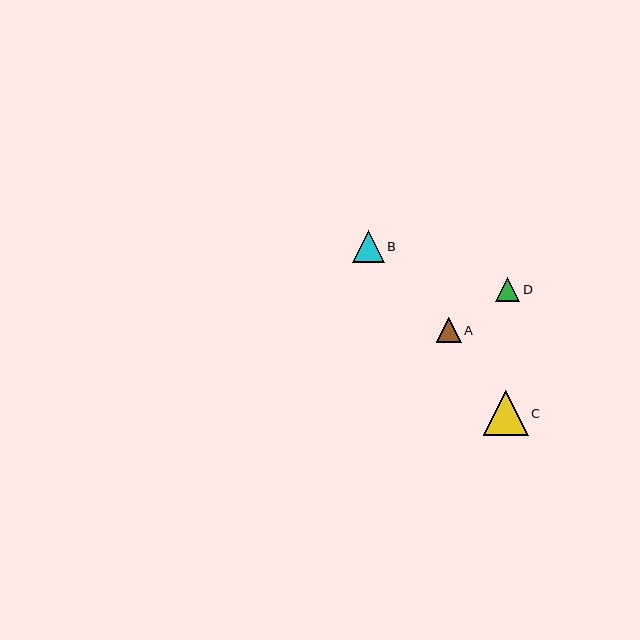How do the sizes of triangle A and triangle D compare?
Triangle A and triangle D are approximately the same size.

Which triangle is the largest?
Triangle C is the largest with a size of approximately 45 pixels.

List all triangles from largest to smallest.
From largest to smallest: C, B, A, D.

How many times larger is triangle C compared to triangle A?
Triangle C is approximately 1.8 times the size of triangle A.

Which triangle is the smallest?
Triangle D is the smallest with a size of approximately 25 pixels.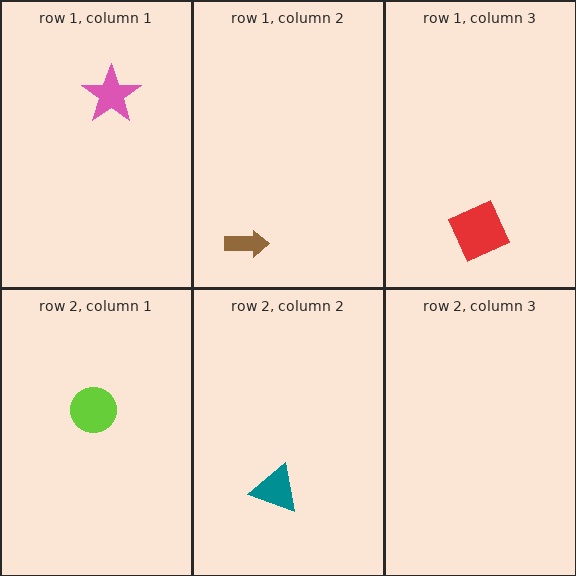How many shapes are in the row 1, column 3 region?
1.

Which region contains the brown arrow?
The row 1, column 2 region.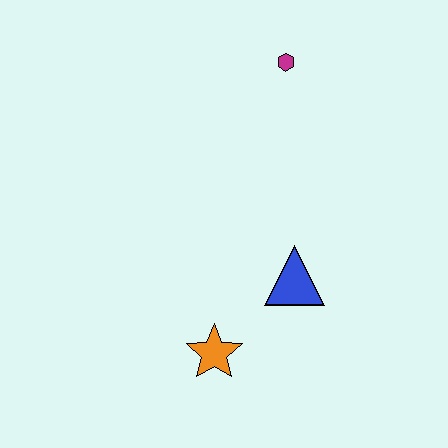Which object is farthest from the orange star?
The magenta hexagon is farthest from the orange star.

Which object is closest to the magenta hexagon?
The blue triangle is closest to the magenta hexagon.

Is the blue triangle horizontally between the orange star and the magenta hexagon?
No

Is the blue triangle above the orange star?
Yes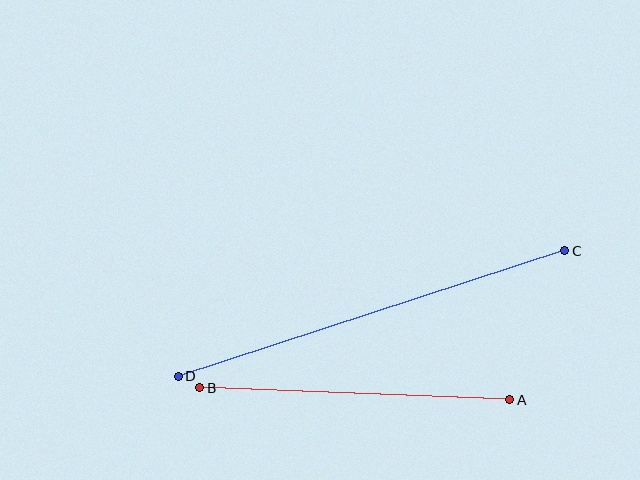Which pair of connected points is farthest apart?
Points C and D are farthest apart.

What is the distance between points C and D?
The distance is approximately 406 pixels.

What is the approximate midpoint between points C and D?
The midpoint is at approximately (371, 313) pixels.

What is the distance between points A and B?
The distance is approximately 310 pixels.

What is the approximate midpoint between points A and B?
The midpoint is at approximately (355, 394) pixels.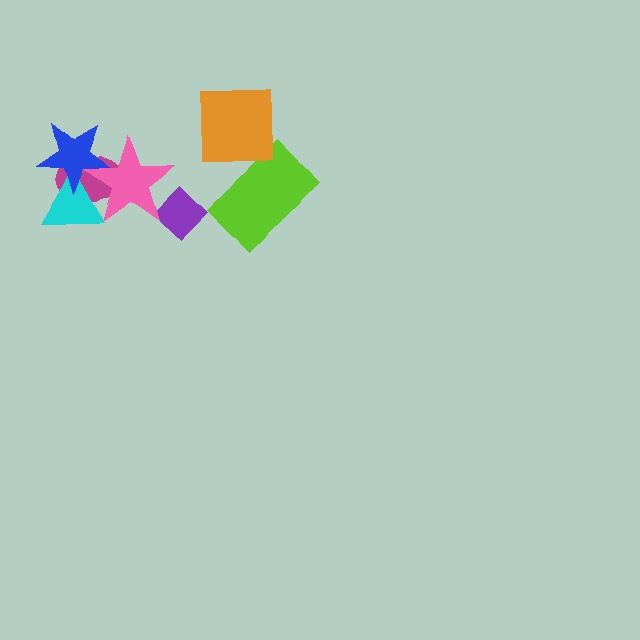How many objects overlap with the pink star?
4 objects overlap with the pink star.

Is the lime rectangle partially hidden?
Yes, it is partially covered by another shape.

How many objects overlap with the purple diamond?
1 object overlaps with the purple diamond.